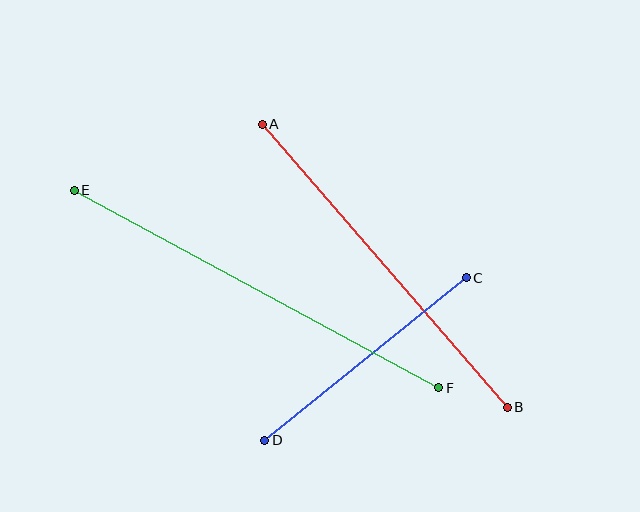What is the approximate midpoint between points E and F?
The midpoint is at approximately (256, 289) pixels.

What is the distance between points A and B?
The distance is approximately 374 pixels.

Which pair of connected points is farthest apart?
Points E and F are farthest apart.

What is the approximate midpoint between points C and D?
The midpoint is at approximately (366, 359) pixels.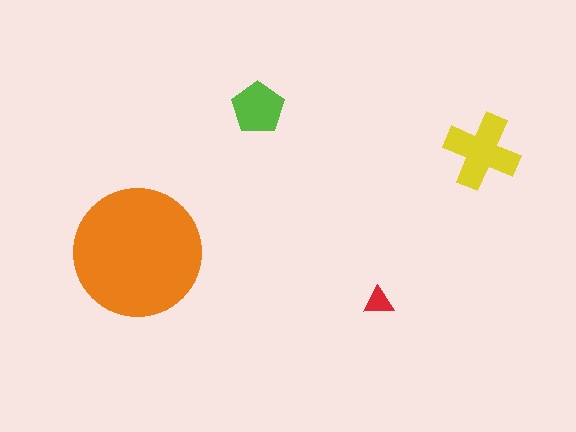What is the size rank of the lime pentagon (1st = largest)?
3rd.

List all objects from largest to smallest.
The orange circle, the yellow cross, the lime pentagon, the red triangle.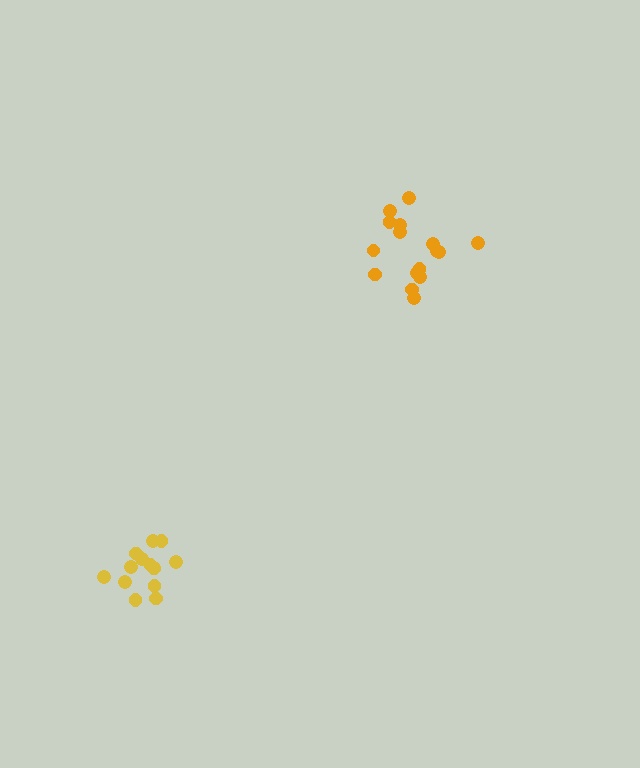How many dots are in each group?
Group 1: 14 dots, Group 2: 16 dots (30 total).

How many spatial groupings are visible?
There are 2 spatial groupings.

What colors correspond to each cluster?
The clusters are colored: yellow, orange.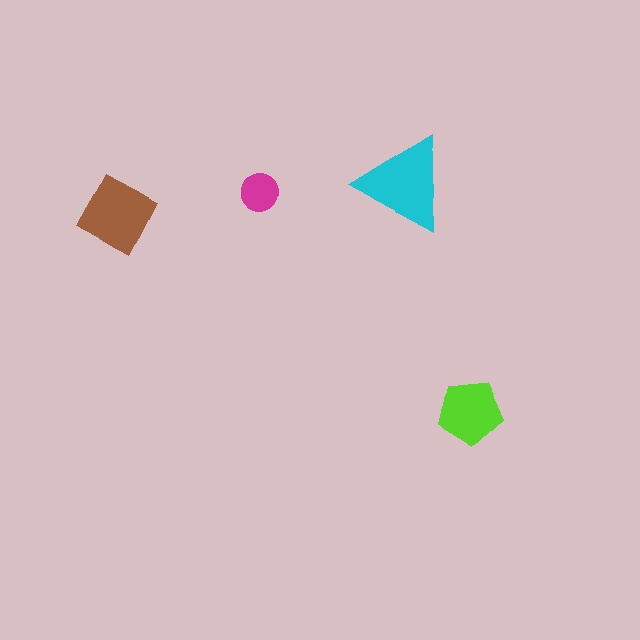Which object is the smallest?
The magenta circle.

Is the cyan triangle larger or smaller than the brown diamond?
Larger.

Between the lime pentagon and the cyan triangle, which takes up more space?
The cyan triangle.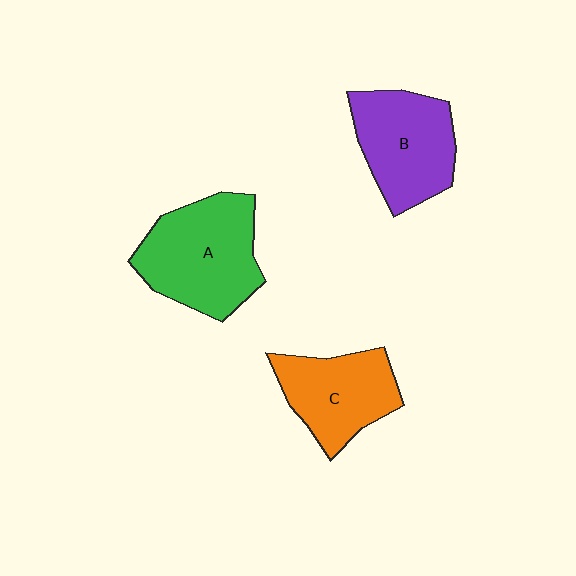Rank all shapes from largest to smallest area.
From largest to smallest: A (green), B (purple), C (orange).